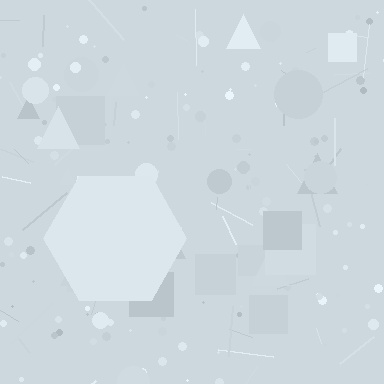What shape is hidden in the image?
A hexagon is hidden in the image.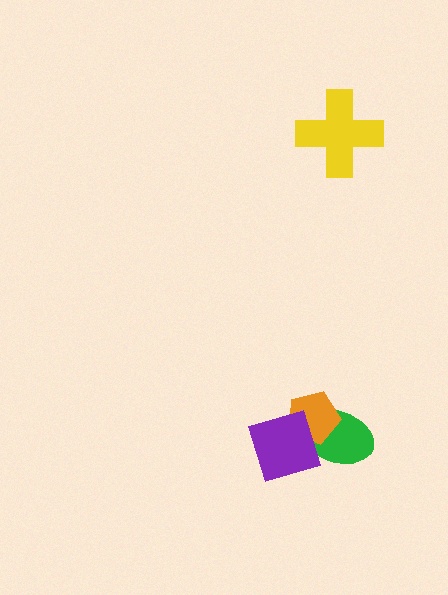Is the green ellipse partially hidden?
Yes, it is partially covered by another shape.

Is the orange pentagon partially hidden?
Yes, it is partially covered by another shape.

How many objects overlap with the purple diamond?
2 objects overlap with the purple diamond.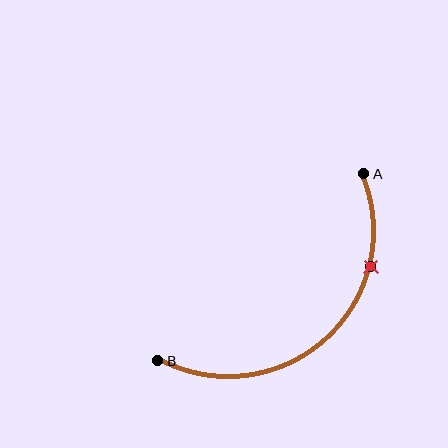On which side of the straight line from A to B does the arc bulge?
The arc bulges below and to the right of the straight line connecting A and B.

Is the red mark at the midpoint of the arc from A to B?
No. The red mark lies on the arc but is closer to endpoint A. The arc midpoint would be at the point on the curve equidistant along the arc from both A and B.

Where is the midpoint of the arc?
The arc midpoint is the point on the curve farthest from the straight line joining A and B. It sits below and to the right of that line.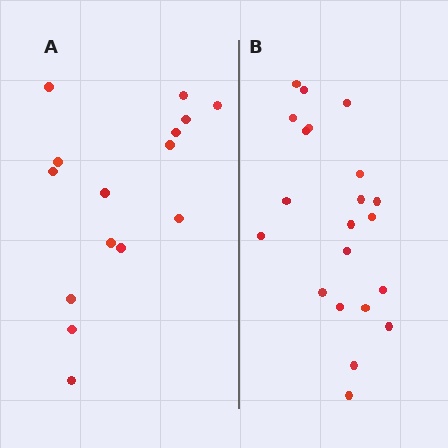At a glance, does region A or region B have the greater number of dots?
Region B (the right region) has more dots.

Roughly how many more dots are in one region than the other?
Region B has about 6 more dots than region A.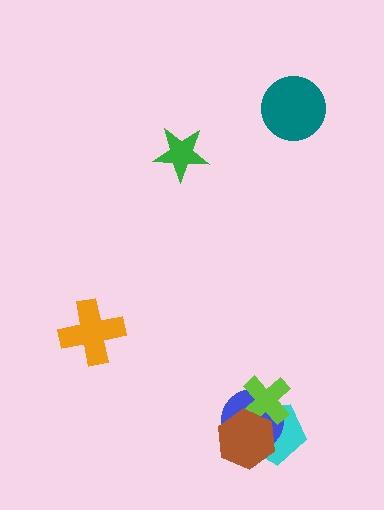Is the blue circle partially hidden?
Yes, it is partially covered by another shape.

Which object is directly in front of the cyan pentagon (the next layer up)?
The blue circle is directly in front of the cyan pentagon.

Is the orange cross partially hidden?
No, no other shape covers it.